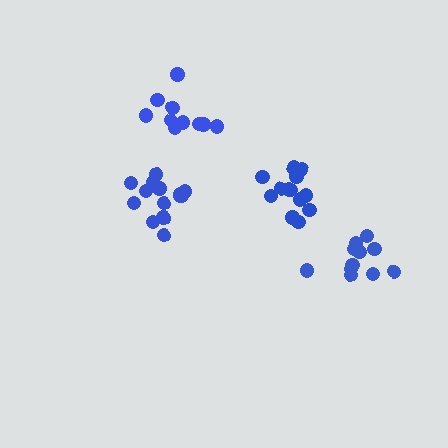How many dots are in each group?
Group 1: 10 dots, Group 2: 11 dots, Group 3: 14 dots, Group 4: 13 dots (48 total).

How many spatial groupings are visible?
There are 4 spatial groupings.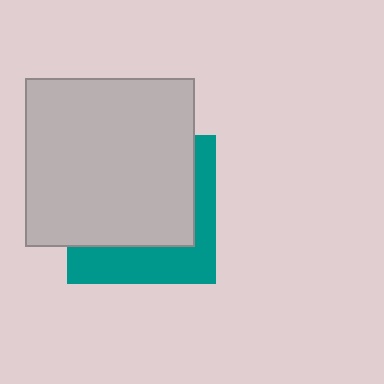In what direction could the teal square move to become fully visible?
The teal square could move down. That would shift it out from behind the light gray square entirely.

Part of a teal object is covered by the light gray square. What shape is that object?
It is a square.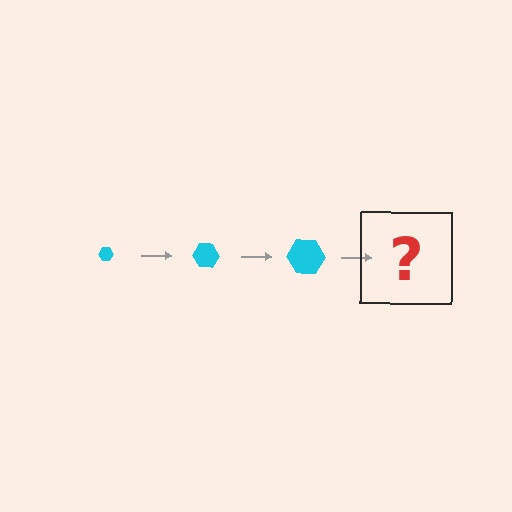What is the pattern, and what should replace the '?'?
The pattern is that the hexagon gets progressively larger each step. The '?' should be a cyan hexagon, larger than the previous one.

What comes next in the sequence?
The next element should be a cyan hexagon, larger than the previous one.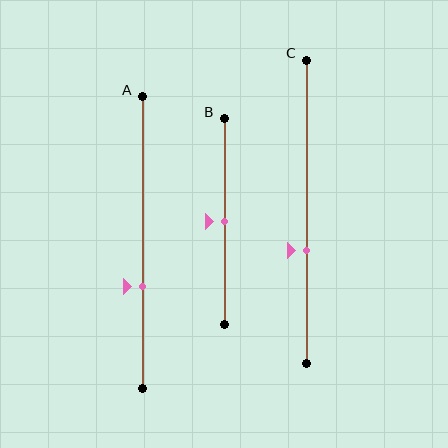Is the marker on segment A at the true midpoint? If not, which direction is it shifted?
No, the marker on segment A is shifted downward by about 15% of the segment length.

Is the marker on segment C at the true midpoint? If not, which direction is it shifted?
No, the marker on segment C is shifted downward by about 13% of the segment length.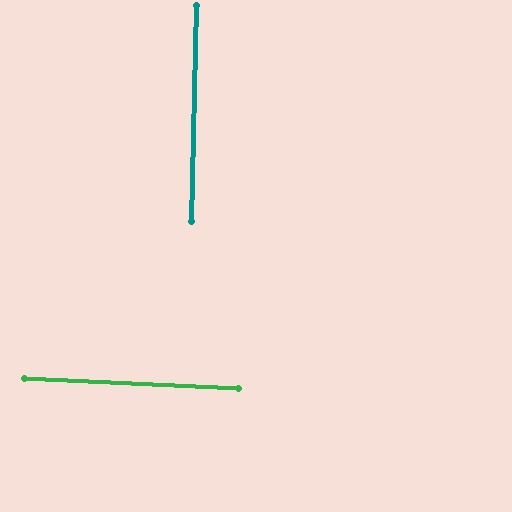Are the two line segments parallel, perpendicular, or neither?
Perpendicular — they meet at approximately 88°.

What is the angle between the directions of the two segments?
Approximately 88 degrees.